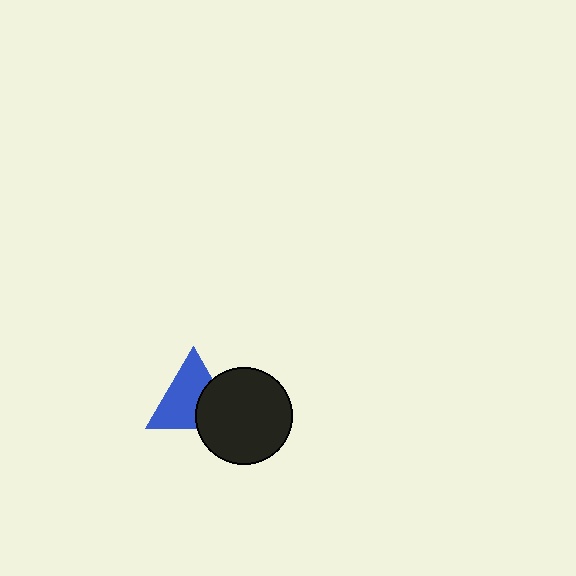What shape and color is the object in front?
The object in front is a black circle.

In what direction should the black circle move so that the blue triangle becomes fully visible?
The black circle should move right. That is the shortest direction to clear the overlap and leave the blue triangle fully visible.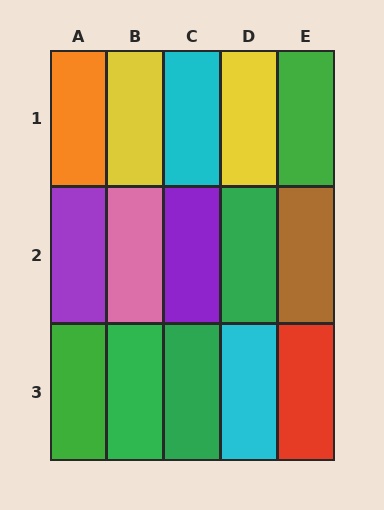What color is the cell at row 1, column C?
Cyan.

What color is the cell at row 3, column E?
Red.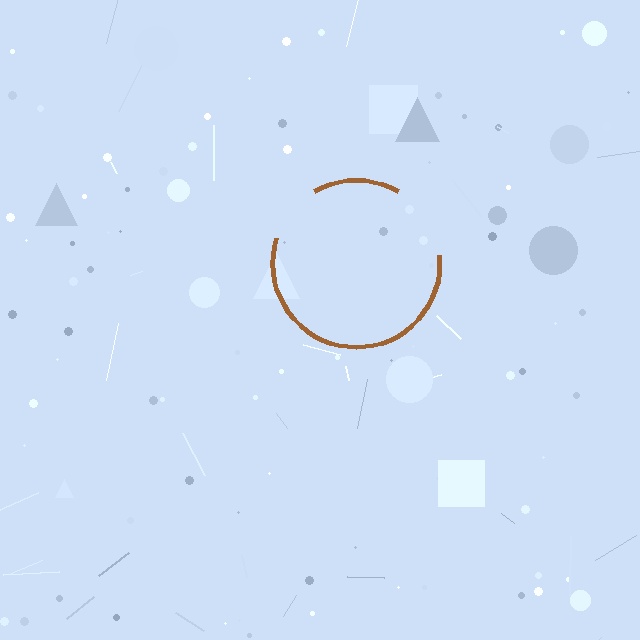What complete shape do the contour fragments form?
The contour fragments form a circle.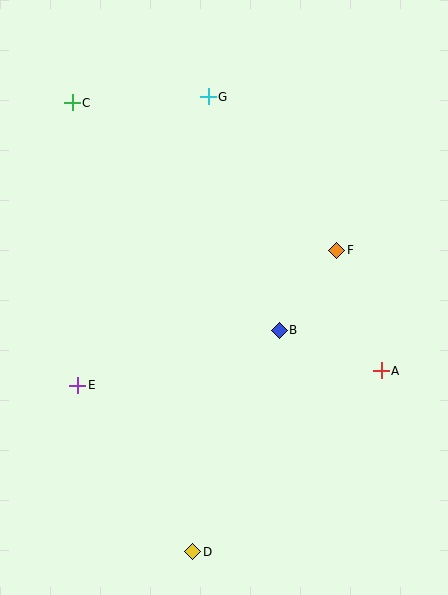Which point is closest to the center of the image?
Point B at (279, 330) is closest to the center.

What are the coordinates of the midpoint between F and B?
The midpoint between F and B is at (308, 290).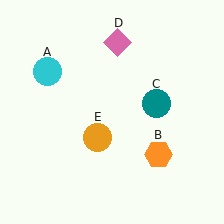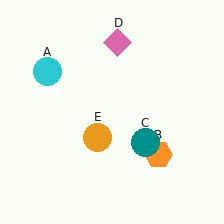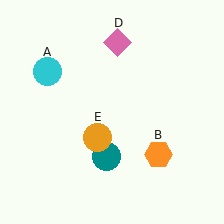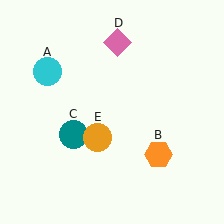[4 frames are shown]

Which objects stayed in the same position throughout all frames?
Cyan circle (object A) and orange hexagon (object B) and pink diamond (object D) and orange circle (object E) remained stationary.